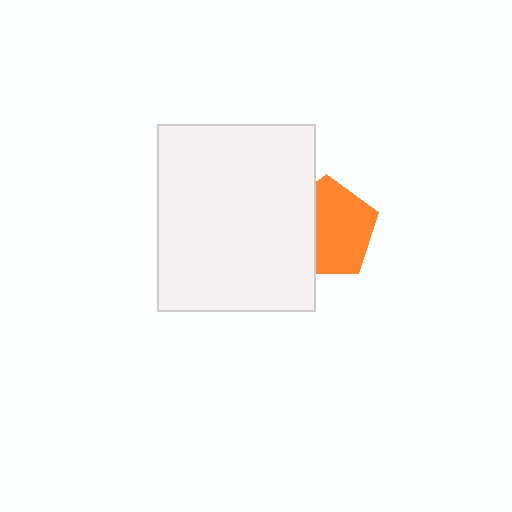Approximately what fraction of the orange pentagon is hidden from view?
Roughly 35% of the orange pentagon is hidden behind the white rectangle.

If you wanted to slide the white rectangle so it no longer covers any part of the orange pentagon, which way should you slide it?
Slide it left — that is the most direct way to separate the two shapes.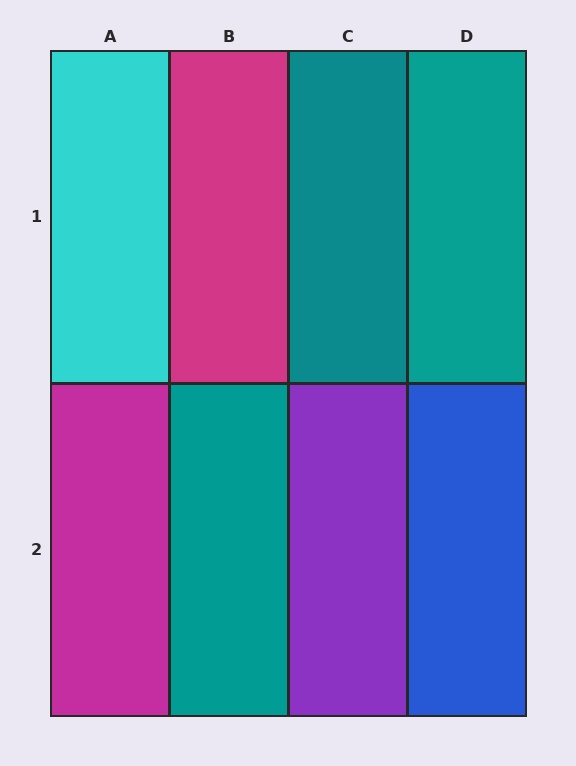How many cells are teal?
3 cells are teal.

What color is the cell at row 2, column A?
Magenta.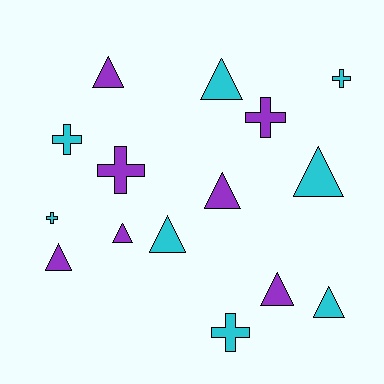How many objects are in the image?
There are 15 objects.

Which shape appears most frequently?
Triangle, with 9 objects.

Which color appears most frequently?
Cyan, with 8 objects.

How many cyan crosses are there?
There are 4 cyan crosses.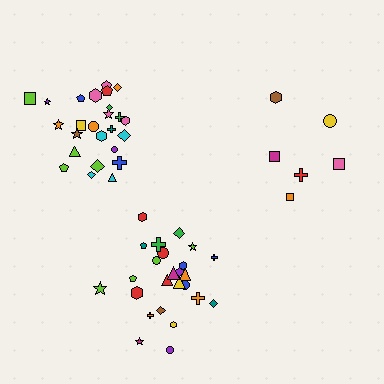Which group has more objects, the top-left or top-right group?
The top-left group.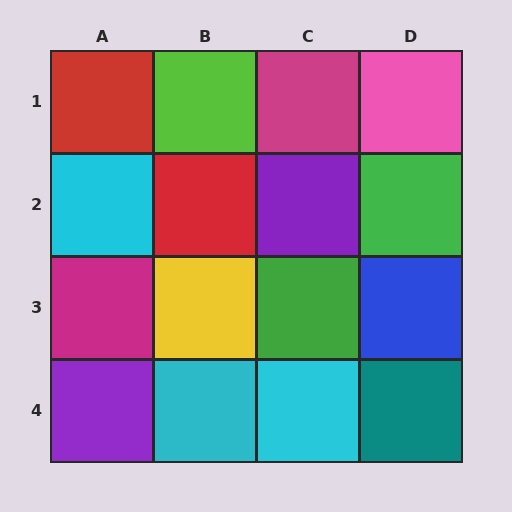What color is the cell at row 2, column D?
Green.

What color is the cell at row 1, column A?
Red.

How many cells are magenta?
2 cells are magenta.